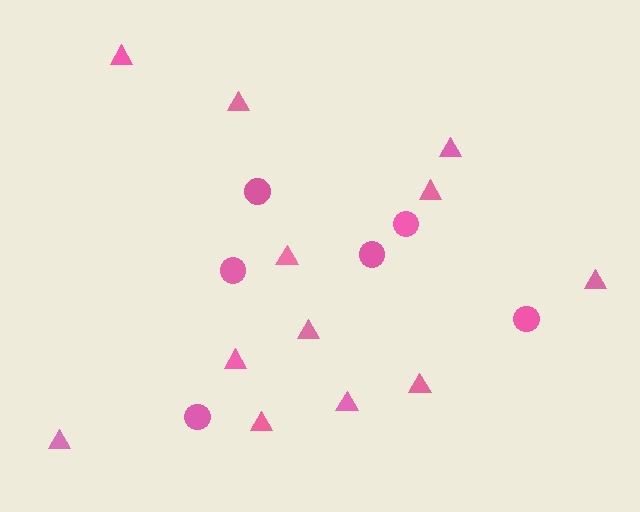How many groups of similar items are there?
There are 2 groups: one group of triangles (12) and one group of circles (6).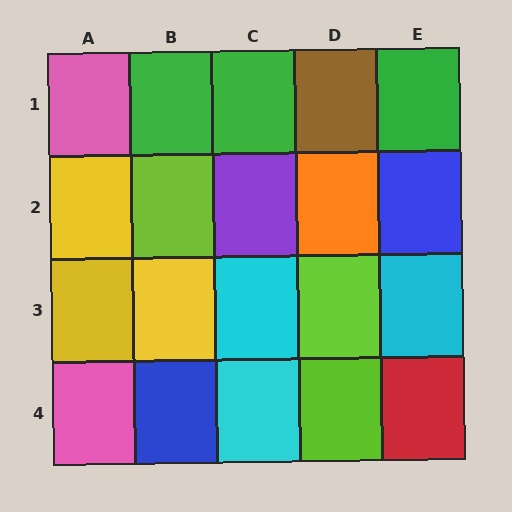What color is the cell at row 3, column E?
Cyan.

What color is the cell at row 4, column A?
Pink.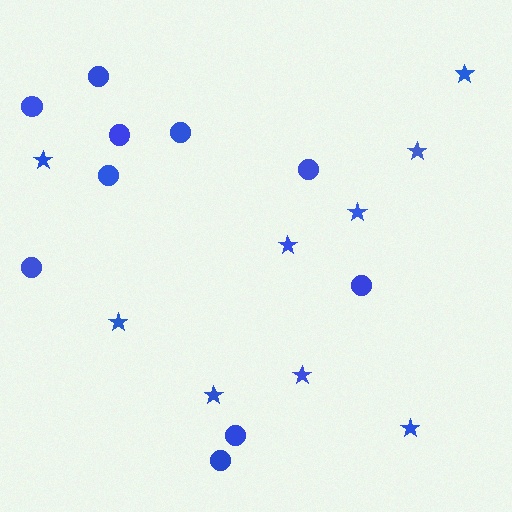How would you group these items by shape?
There are 2 groups: one group of circles (10) and one group of stars (9).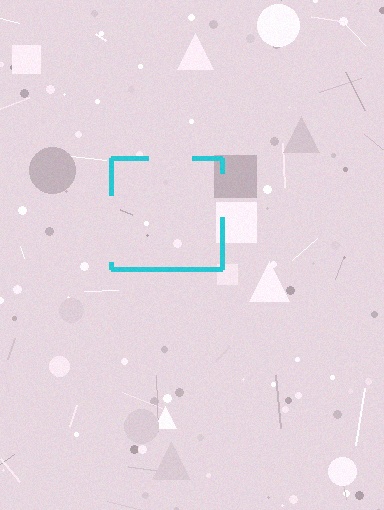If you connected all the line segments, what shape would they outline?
They would outline a square.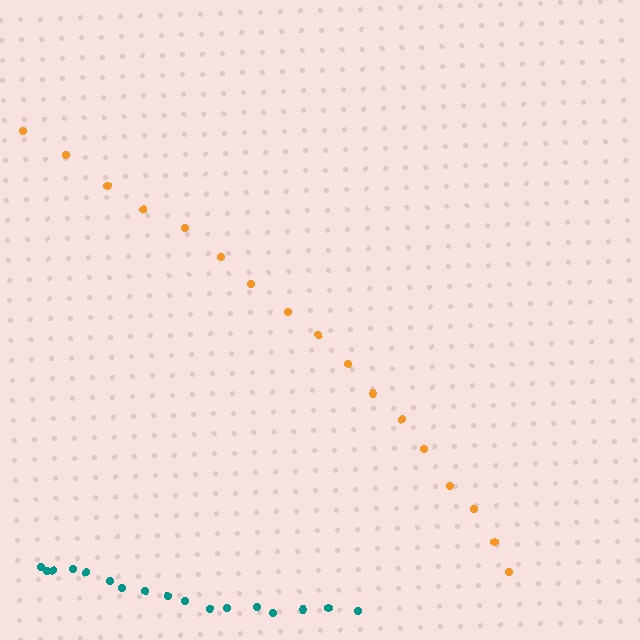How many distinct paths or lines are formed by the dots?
There are 2 distinct paths.